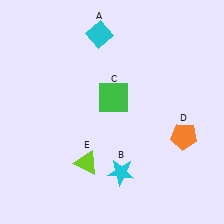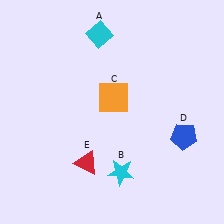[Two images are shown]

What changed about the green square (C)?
In Image 1, C is green. In Image 2, it changed to orange.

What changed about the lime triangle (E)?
In Image 1, E is lime. In Image 2, it changed to red.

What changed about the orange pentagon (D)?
In Image 1, D is orange. In Image 2, it changed to blue.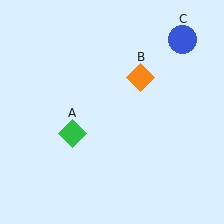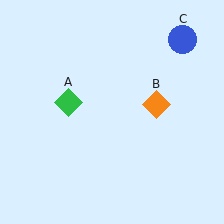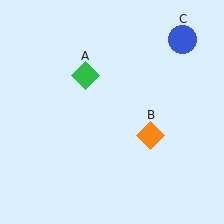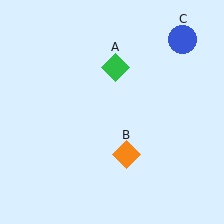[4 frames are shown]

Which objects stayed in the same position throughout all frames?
Blue circle (object C) remained stationary.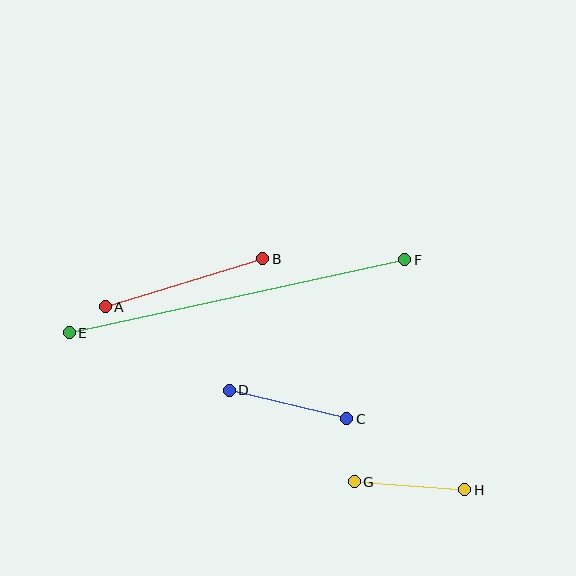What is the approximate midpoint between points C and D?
The midpoint is at approximately (288, 404) pixels.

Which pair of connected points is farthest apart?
Points E and F are farthest apart.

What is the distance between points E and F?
The distance is approximately 344 pixels.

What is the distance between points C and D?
The distance is approximately 121 pixels.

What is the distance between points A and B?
The distance is approximately 165 pixels.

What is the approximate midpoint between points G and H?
The midpoint is at approximately (410, 486) pixels.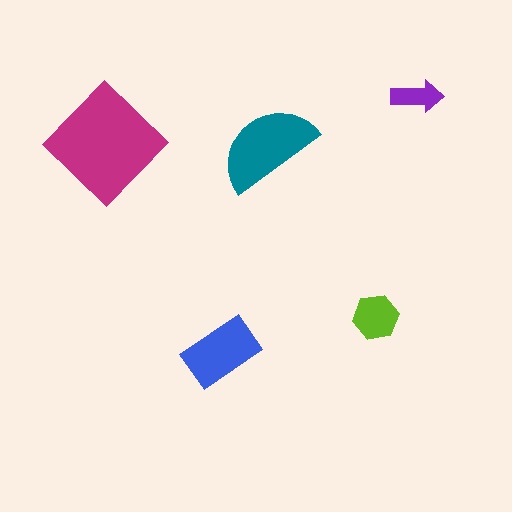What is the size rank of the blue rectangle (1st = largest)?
3rd.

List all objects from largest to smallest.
The magenta diamond, the teal semicircle, the blue rectangle, the lime hexagon, the purple arrow.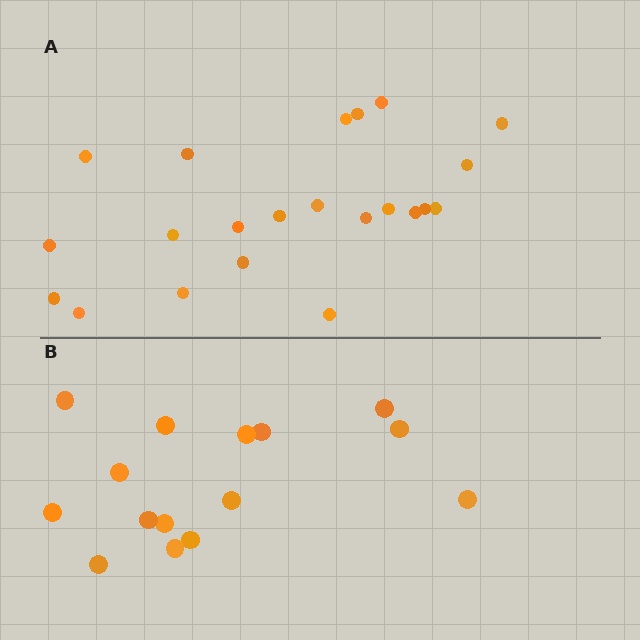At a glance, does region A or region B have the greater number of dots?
Region A (the top region) has more dots.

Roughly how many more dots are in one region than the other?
Region A has roughly 8 or so more dots than region B.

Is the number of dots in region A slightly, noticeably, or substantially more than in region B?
Region A has substantially more. The ratio is roughly 1.5 to 1.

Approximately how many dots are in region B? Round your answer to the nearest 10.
About 20 dots. (The exact count is 15, which rounds to 20.)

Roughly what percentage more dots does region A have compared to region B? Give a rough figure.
About 45% more.